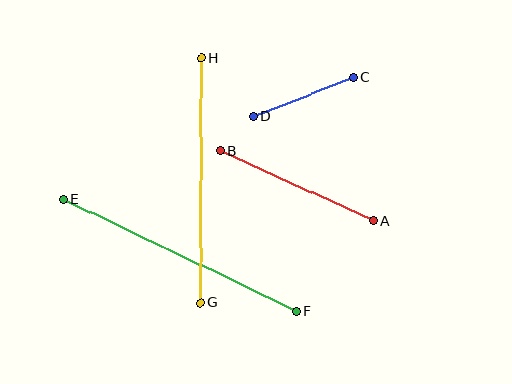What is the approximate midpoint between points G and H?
The midpoint is at approximately (201, 180) pixels.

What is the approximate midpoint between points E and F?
The midpoint is at approximately (180, 255) pixels.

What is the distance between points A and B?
The distance is approximately 169 pixels.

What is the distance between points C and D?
The distance is approximately 107 pixels.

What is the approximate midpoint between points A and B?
The midpoint is at approximately (297, 186) pixels.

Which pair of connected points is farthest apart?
Points E and F are farthest apart.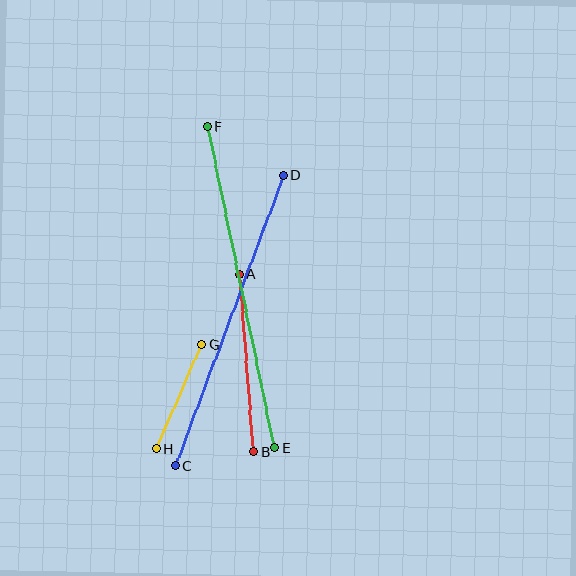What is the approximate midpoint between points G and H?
The midpoint is at approximately (179, 397) pixels.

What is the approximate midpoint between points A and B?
The midpoint is at approximately (247, 363) pixels.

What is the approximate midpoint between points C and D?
The midpoint is at approximately (230, 320) pixels.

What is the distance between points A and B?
The distance is approximately 178 pixels.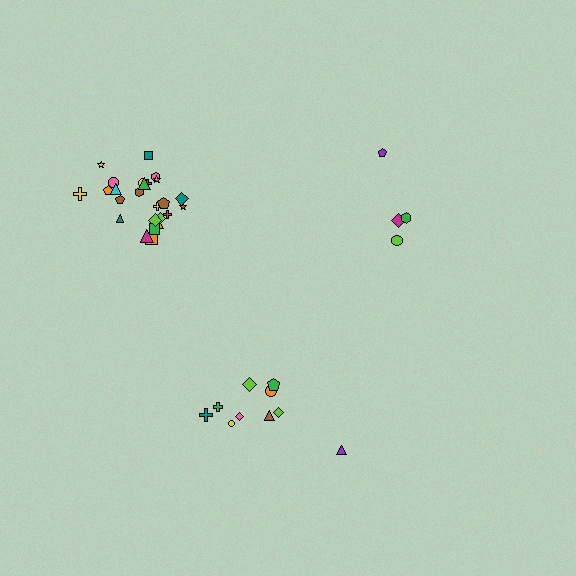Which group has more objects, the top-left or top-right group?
The top-left group.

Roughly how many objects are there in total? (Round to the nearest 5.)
Roughly 40 objects in total.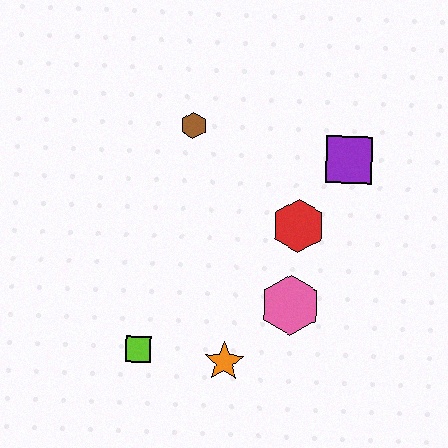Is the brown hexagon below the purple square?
No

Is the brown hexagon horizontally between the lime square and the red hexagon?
Yes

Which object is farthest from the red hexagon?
The lime square is farthest from the red hexagon.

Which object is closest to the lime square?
The orange star is closest to the lime square.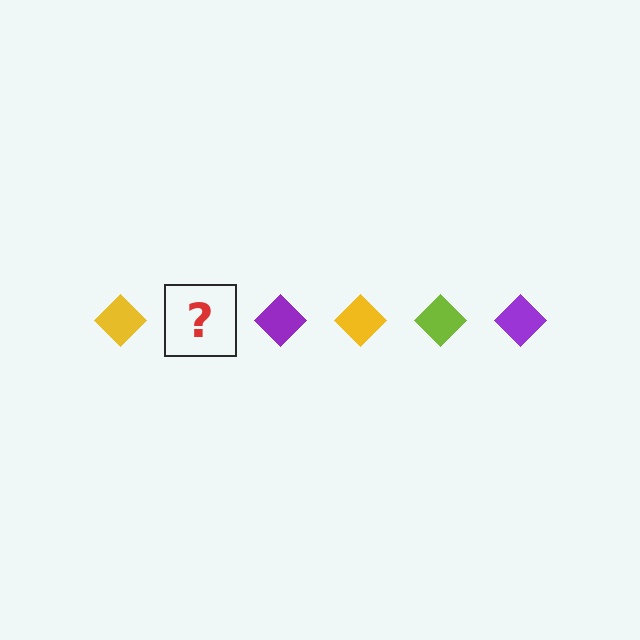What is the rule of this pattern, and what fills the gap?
The rule is that the pattern cycles through yellow, lime, purple diamonds. The gap should be filled with a lime diamond.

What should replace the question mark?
The question mark should be replaced with a lime diamond.